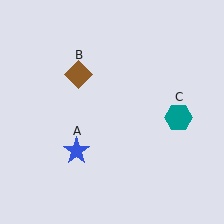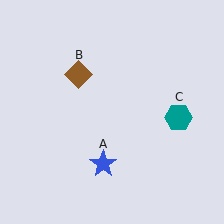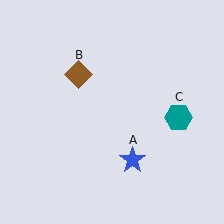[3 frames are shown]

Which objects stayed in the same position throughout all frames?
Brown diamond (object B) and teal hexagon (object C) remained stationary.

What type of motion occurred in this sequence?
The blue star (object A) rotated counterclockwise around the center of the scene.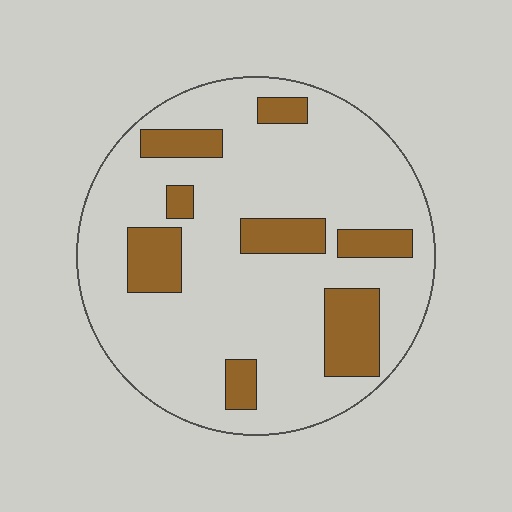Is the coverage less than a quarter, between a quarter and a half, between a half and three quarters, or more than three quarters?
Less than a quarter.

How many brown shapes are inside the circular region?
8.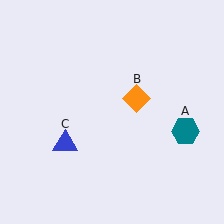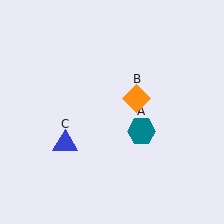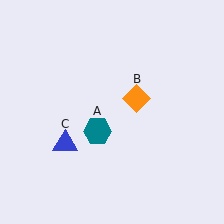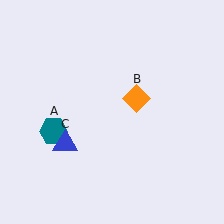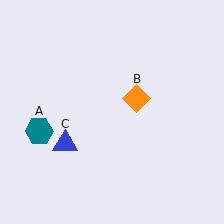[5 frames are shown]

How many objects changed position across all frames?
1 object changed position: teal hexagon (object A).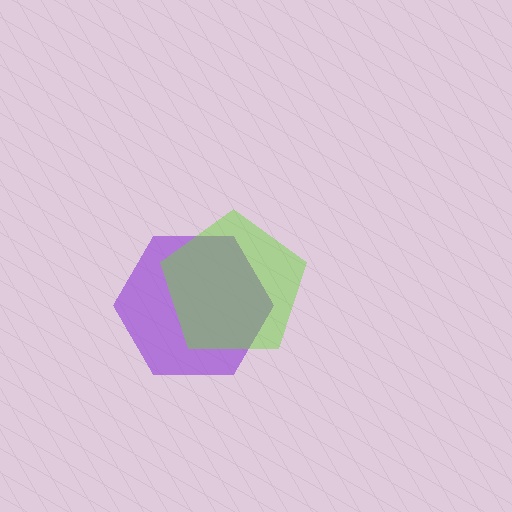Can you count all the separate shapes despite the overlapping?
Yes, there are 2 separate shapes.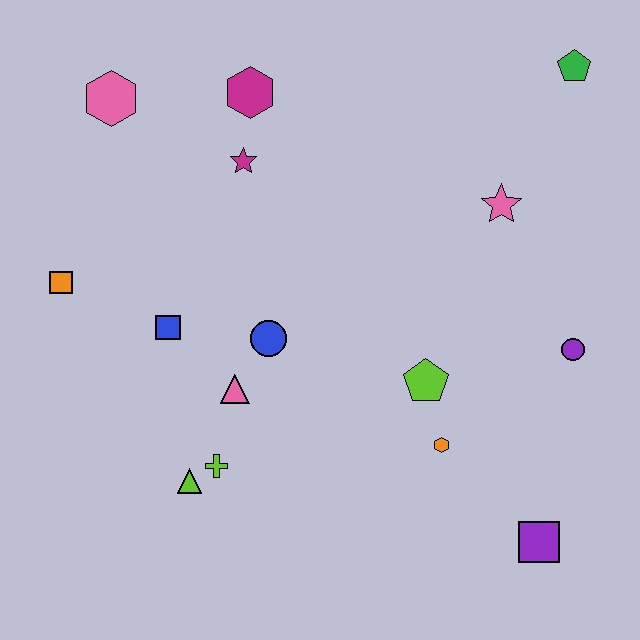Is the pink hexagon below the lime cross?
No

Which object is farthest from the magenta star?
The purple square is farthest from the magenta star.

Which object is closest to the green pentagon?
The pink star is closest to the green pentagon.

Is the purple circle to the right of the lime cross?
Yes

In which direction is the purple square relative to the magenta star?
The purple square is below the magenta star.